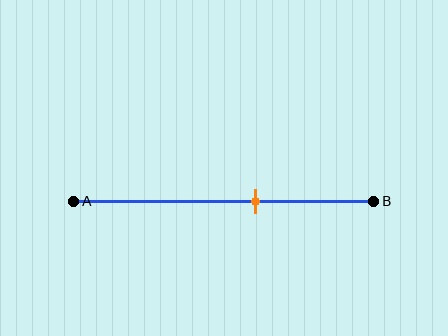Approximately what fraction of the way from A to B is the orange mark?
The orange mark is approximately 60% of the way from A to B.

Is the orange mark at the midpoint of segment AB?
No, the mark is at about 60% from A, not at the 50% midpoint.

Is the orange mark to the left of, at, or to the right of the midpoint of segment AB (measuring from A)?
The orange mark is to the right of the midpoint of segment AB.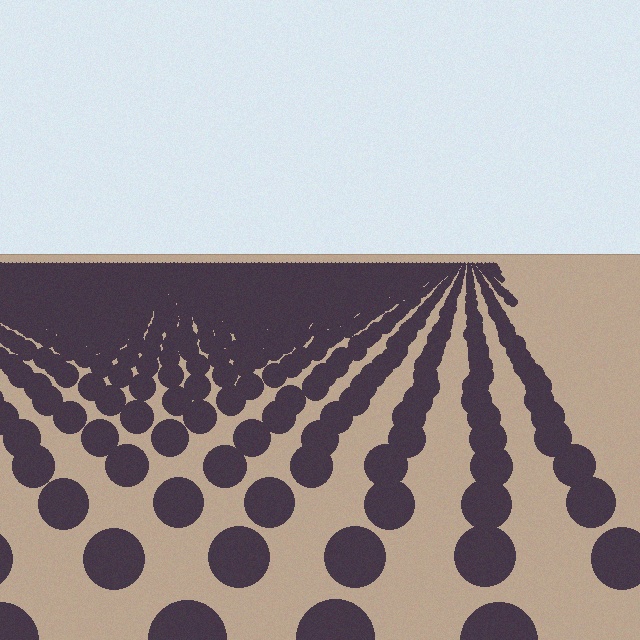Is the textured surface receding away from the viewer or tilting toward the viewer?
The surface is receding away from the viewer. Texture elements get smaller and denser toward the top.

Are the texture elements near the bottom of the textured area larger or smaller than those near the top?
Larger. Near the bottom, elements are closer to the viewer and appear at a bigger on-screen size.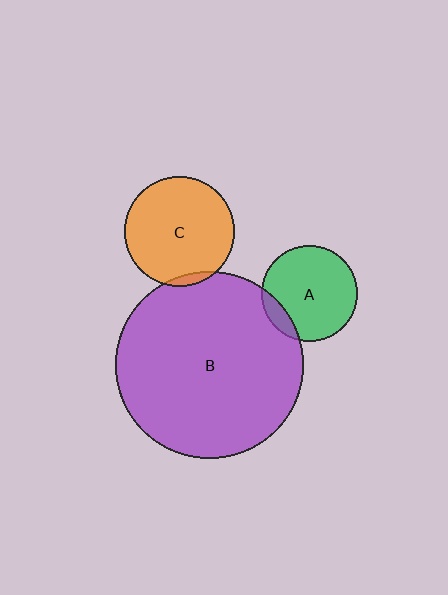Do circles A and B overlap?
Yes.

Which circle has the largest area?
Circle B (purple).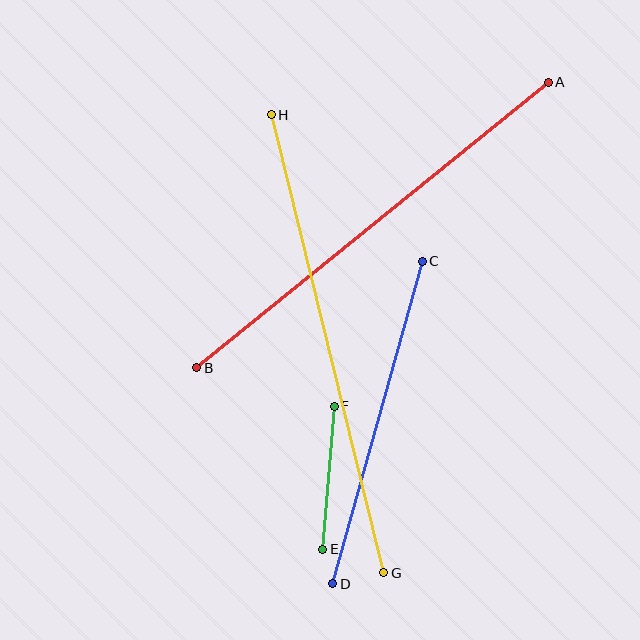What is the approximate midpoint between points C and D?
The midpoint is at approximately (377, 422) pixels.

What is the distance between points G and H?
The distance is approximately 471 pixels.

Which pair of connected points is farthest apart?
Points G and H are farthest apart.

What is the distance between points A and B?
The distance is approximately 453 pixels.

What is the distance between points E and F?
The distance is approximately 144 pixels.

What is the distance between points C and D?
The distance is approximately 335 pixels.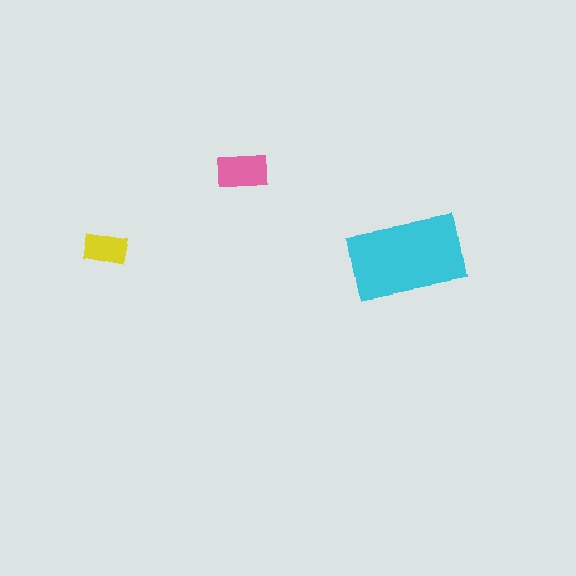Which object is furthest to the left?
The yellow rectangle is leftmost.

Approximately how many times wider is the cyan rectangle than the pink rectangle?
About 2.5 times wider.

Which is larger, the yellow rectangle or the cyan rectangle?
The cyan one.